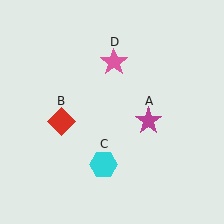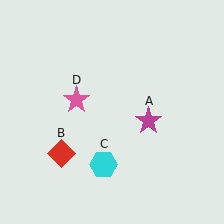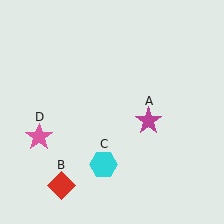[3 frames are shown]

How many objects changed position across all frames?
2 objects changed position: red diamond (object B), pink star (object D).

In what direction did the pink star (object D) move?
The pink star (object D) moved down and to the left.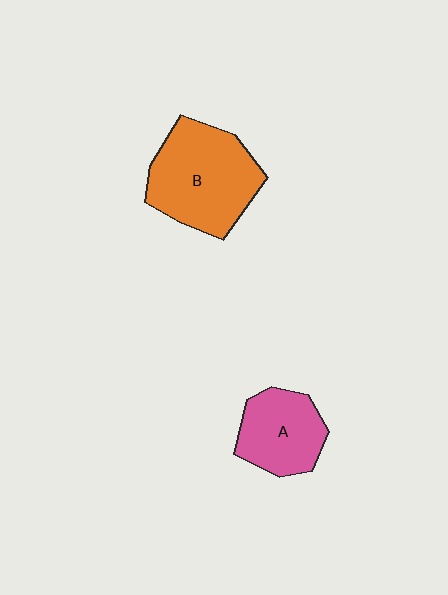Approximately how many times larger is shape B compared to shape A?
Approximately 1.5 times.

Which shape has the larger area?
Shape B (orange).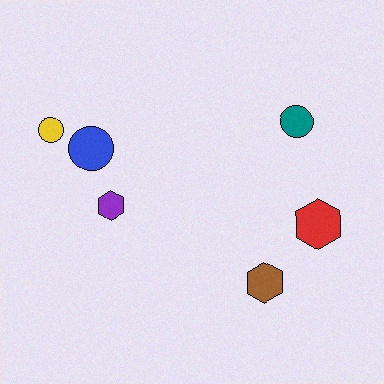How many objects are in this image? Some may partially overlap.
There are 6 objects.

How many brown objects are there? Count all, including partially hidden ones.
There is 1 brown object.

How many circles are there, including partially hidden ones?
There are 3 circles.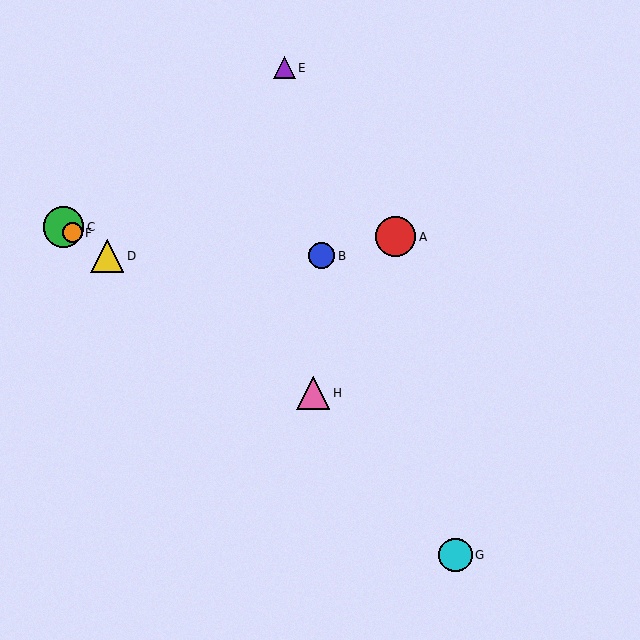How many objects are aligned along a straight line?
4 objects (C, D, F, H) are aligned along a straight line.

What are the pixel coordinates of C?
Object C is at (64, 227).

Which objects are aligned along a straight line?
Objects C, D, F, H are aligned along a straight line.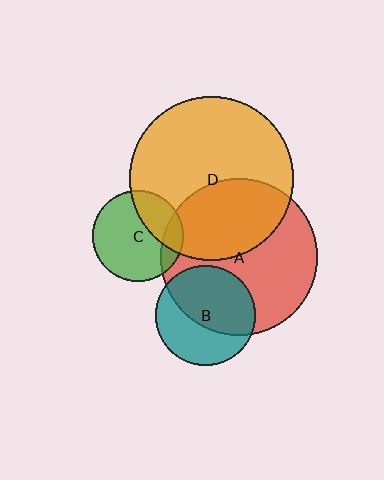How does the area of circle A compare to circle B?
Approximately 2.5 times.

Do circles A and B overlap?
Yes.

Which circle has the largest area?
Circle D (orange).